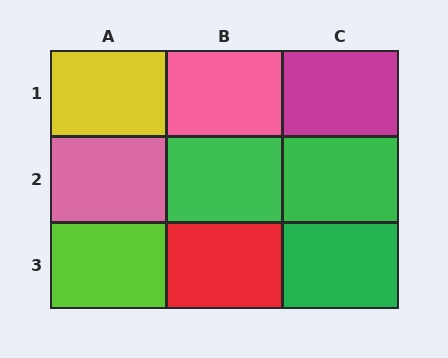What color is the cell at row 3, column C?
Green.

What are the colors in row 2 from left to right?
Pink, green, green.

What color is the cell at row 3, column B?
Red.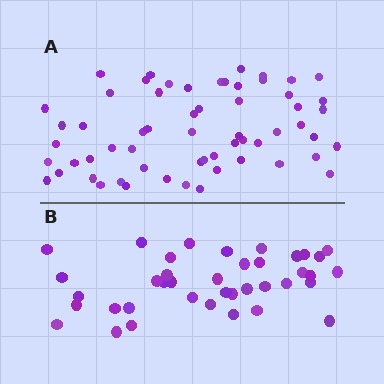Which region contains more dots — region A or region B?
Region A (the top region) has more dots.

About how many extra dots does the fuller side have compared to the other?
Region A has approximately 20 more dots than region B.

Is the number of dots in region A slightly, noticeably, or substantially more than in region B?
Region A has substantially more. The ratio is roughly 1.5 to 1.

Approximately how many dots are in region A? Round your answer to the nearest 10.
About 60 dots.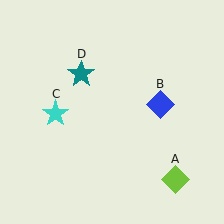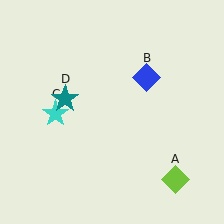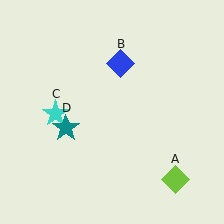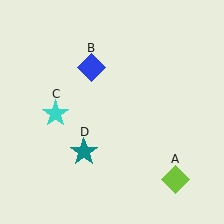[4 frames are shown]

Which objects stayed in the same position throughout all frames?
Lime diamond (object A) and cyan star (object C) remained stationary.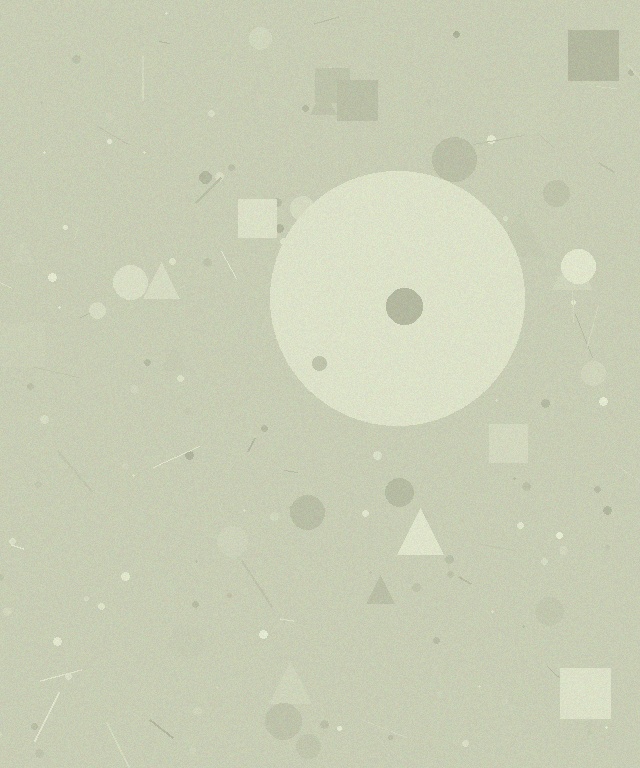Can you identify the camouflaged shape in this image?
The camouflaged shape is a circle.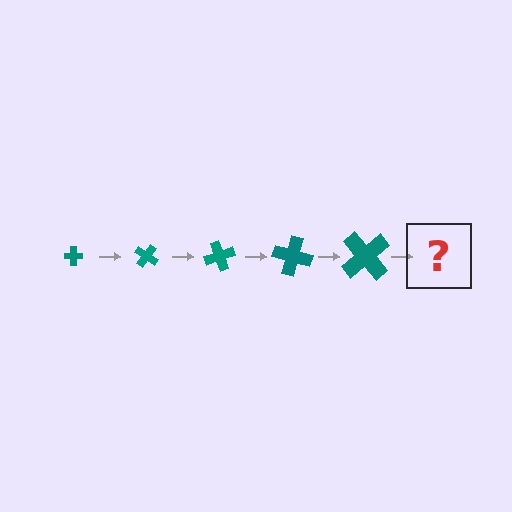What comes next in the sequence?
The next element should be a cross, larger than the previous one and rotated 175 degrees from the start.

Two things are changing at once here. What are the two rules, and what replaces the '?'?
The two rules are that the cross grows larger each step and it rotates 35 degrees each step. The '?' should be a cross, larger than the previous one and rotated 175 degrees from the start.